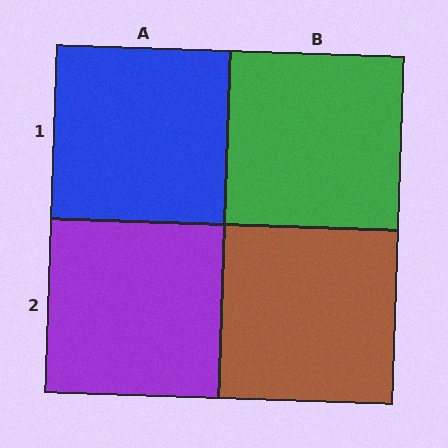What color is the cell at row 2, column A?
Purple.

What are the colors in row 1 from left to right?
Blue, green.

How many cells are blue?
1 cell is blue.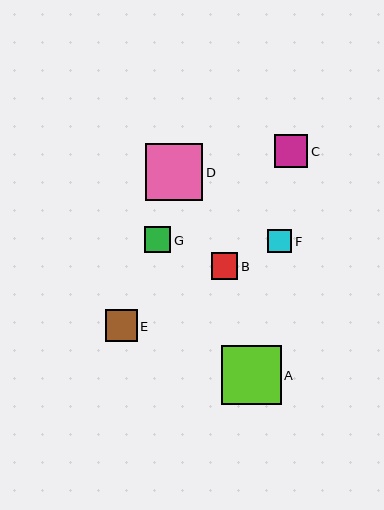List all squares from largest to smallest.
From largest to smallest: A, D, C, E, B, G, F.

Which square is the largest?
Square A is the largest with a size of approximately 59 pixels.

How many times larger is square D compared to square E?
Square D is approximately 1.8 times the size of square E.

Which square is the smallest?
Square F is the smallest with a size of approximately 24 pixels.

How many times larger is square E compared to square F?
Square E is approximately 1.3 times the size of square F.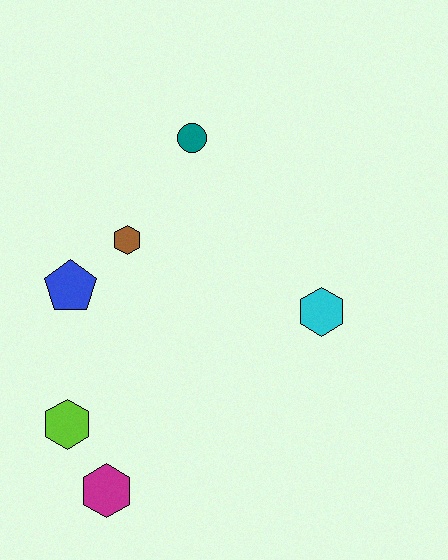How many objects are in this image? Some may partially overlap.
There are 6 objects.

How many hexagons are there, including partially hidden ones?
There are 4 hexagons.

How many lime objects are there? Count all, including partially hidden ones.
There is 1 lime object.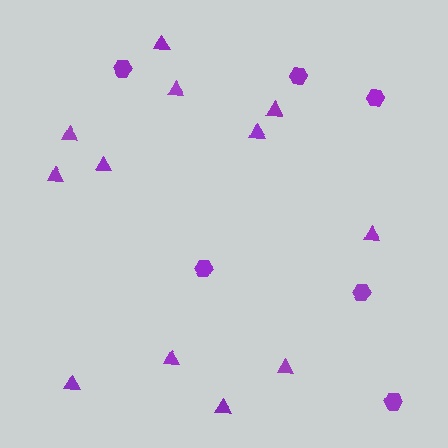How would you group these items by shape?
There are 2 groups: one group of hexagons (6) and one group of triangles (12).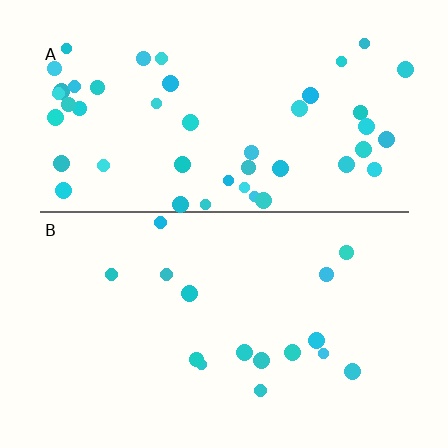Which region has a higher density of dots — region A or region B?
A (the top).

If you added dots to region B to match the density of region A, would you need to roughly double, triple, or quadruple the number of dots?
Approximately triple.